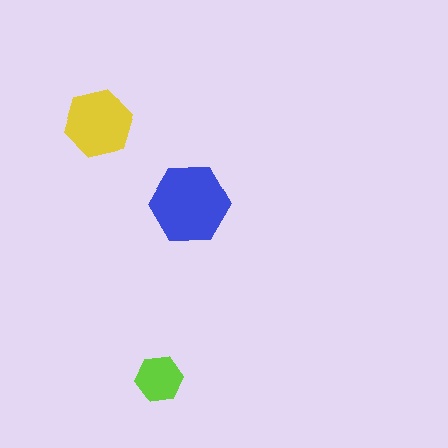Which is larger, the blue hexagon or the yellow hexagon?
The blue one.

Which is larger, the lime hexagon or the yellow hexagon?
The yellow one.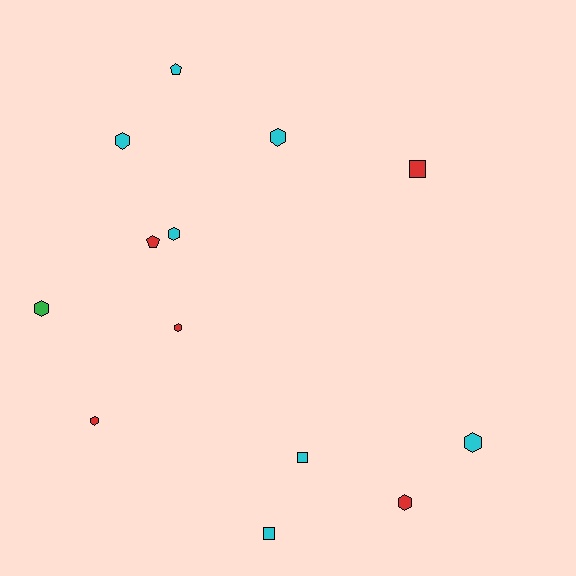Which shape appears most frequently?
Hexagon, with 8 objects.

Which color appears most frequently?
Cyan, with 7 objects.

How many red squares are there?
There is 1 red square.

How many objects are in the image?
There are 13 objects.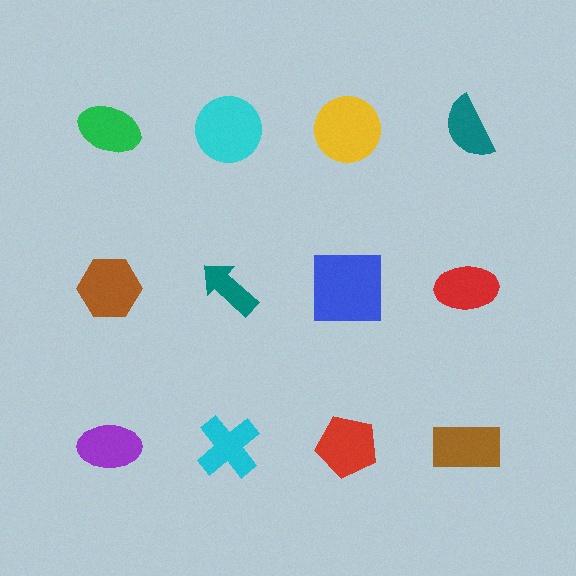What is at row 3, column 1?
A purple ellipse.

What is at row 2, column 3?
A blue square.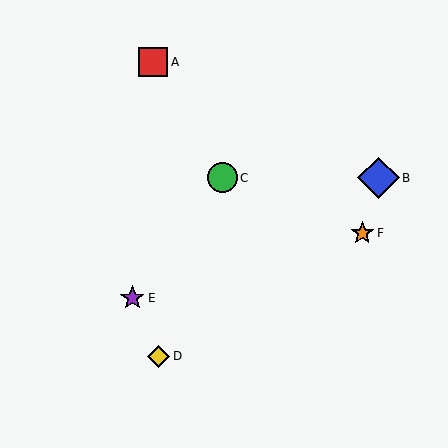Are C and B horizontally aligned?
Yes, both are at y≈178.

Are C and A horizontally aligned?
No, C is at y≈178 and A is at y≈62.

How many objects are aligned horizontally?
2 objects (B, C) are aligned horizontally.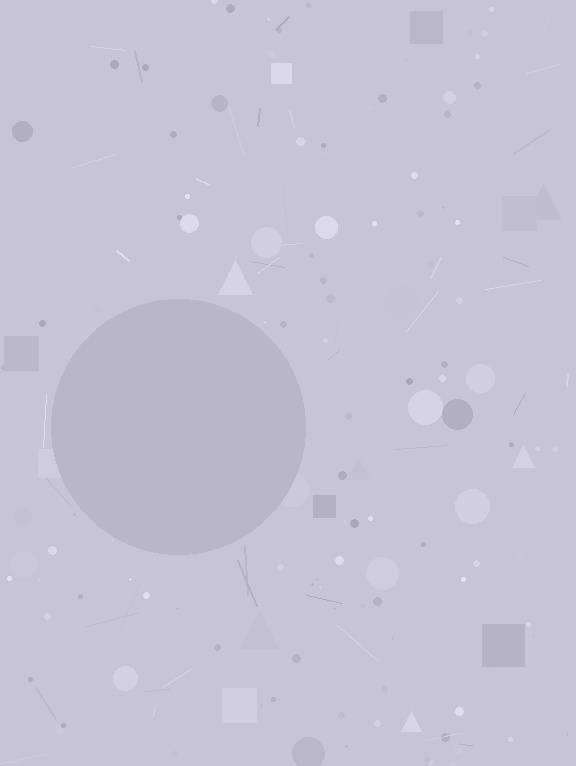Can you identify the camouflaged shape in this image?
The camouflaged shape is a circle.